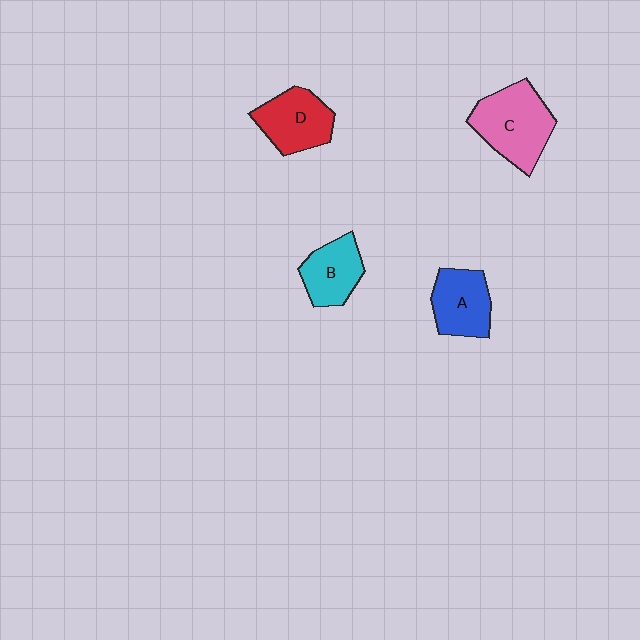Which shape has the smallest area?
Shape B (cyan).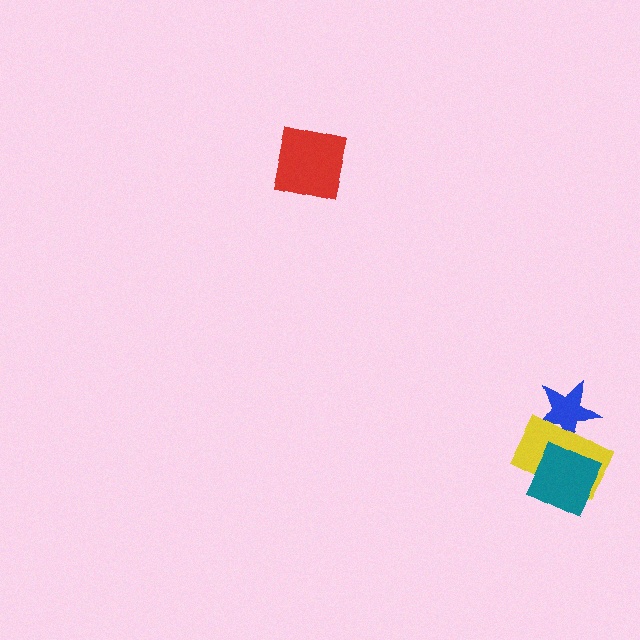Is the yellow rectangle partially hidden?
Yes, it is partially covered by another shape.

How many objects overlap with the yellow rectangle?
2 objects overlap with the yellow rectangle.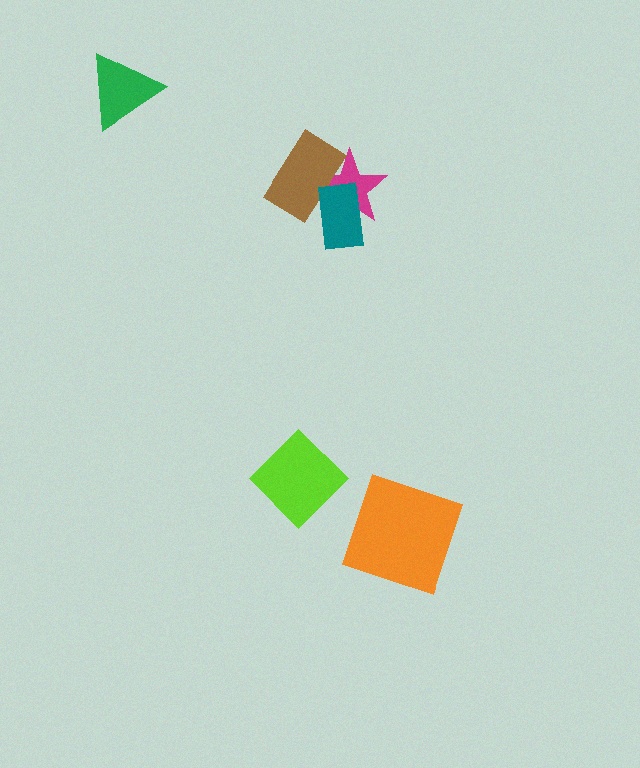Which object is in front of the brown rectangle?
The teal rectangle is in front of the brown rectangle.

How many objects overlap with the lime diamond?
0 objects overlap with the lime diamond.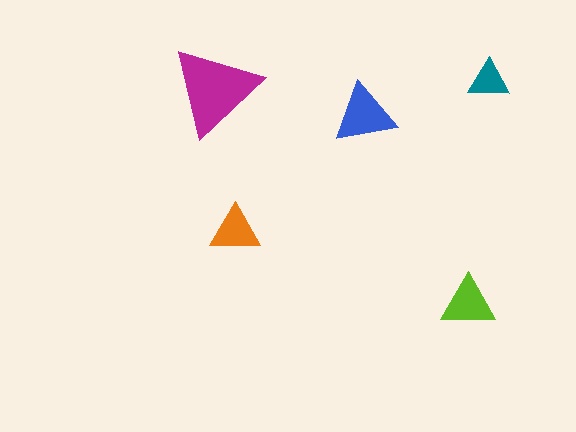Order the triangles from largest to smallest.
the magenta one, the blue one, the lime one, the orange one, the teal one.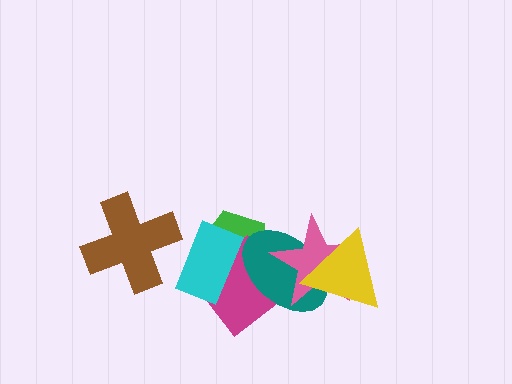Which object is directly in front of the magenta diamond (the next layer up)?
The cyan rectangle is directly in front of the magenta diamond.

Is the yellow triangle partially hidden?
No, no other shape covers it.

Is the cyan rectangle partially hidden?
Yes, it is partially covered by another shape.